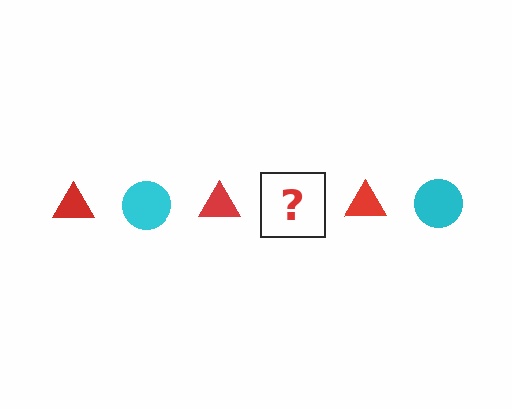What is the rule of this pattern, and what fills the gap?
The rule is that the pattern alternates between red triangle and cyan circle. The gap should be filled with a cyan circle.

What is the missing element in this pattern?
The missing element is a cyan circle.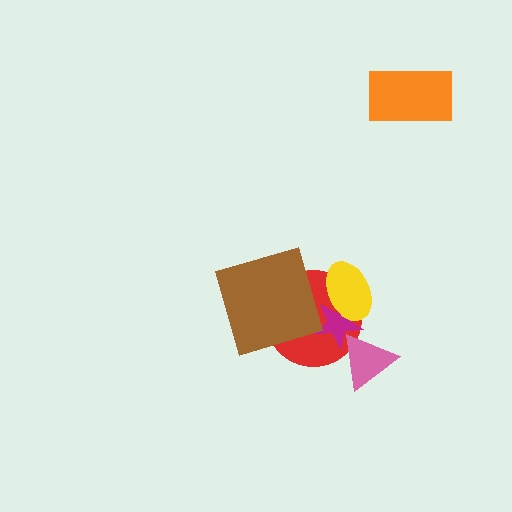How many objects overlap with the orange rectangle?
0 objects overlap with the orange rectangle.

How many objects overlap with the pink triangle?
2 objects overlap with the pink triangle.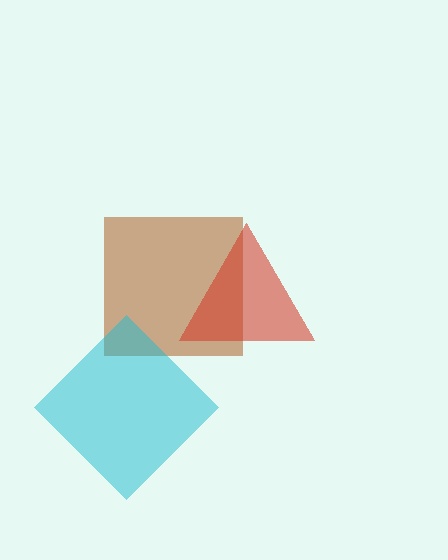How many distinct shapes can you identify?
There are 3 distinct shapes: a brown square, a cyan diamond, a red triangle.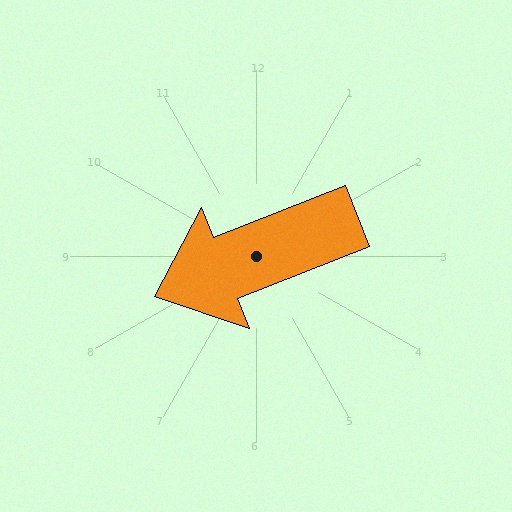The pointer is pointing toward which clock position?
Roughly 8 o'clock.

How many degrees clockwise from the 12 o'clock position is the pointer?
Approximately 248 degrees.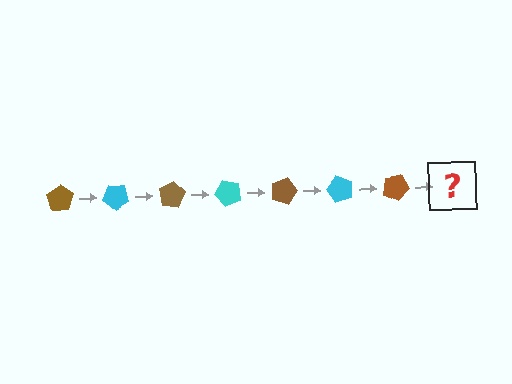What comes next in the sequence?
The next element should be a cyan pentagon, rotated 280 degrees from the start.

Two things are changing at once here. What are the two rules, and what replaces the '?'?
The two rules are that it rotates 40 degrees each step and the color cycles through brown and cyan. The '?' should be a cyan pentagon, rotated 280 degrees from the start.